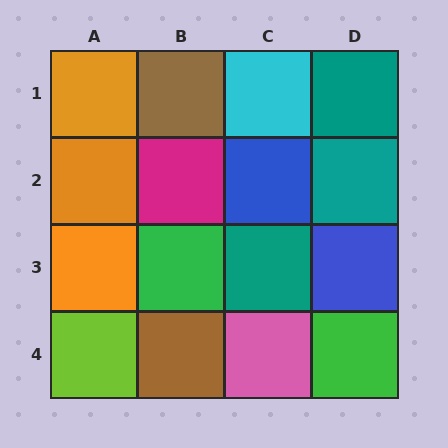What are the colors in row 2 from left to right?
Orange, magenta, blue, teal.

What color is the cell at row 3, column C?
Teal.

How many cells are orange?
3 cells are orange.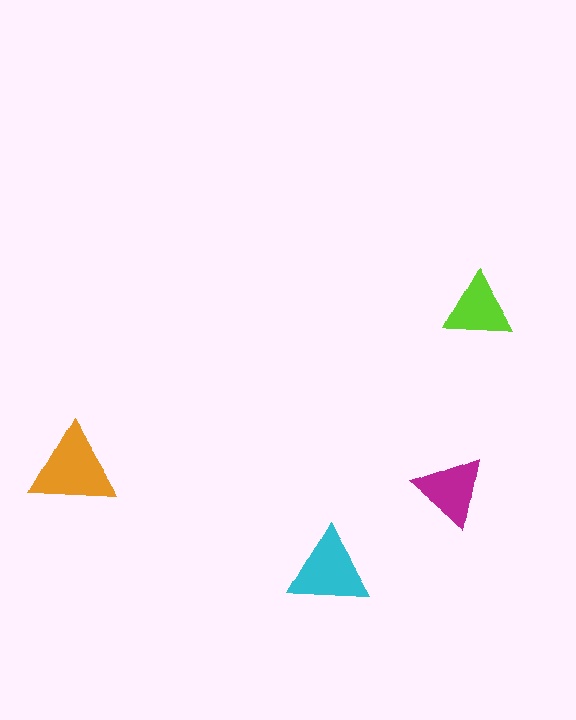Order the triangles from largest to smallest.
the orange one, the cyan one, the magenta one, the lime one.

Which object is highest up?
The lime triangle is topmost.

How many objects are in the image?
There are 4 objects in the image.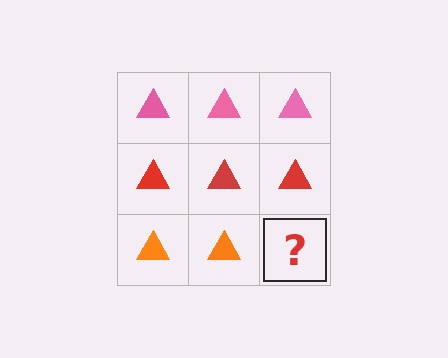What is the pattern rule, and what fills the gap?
The rule is that each row has a consistent color. The gap should be filled with an orange triangle.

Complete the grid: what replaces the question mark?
The question mark should be replaced with an orange triangle.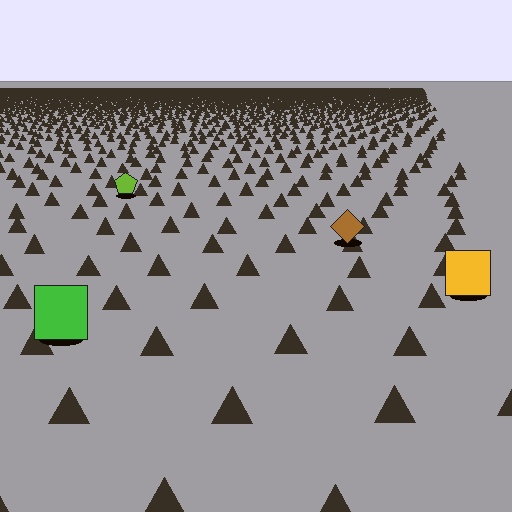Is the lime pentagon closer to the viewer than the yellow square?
No. The yellow square is closer — you can tell from the texture gradient: the ground texture is coarser near it.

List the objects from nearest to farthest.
From nearest to farthest: the green square, the yellow square, the brown diamond, the lime pentagon.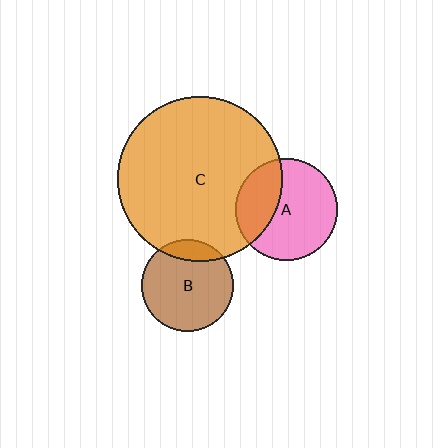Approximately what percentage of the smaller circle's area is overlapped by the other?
Approximately 15%.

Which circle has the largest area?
Circle C (orange).